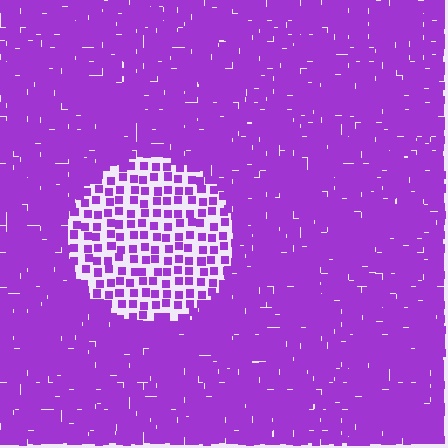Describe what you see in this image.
The image contains small purple elements arranged at two different densities. A circle-shaped region is visible where the elements are less densely packed than the surrounding area.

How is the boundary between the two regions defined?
The boundary is defined by a change in element density (approximately 2.8x ratio). All elements are the same color, size, and shape.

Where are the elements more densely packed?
The elements are more densely packed outside the circle boundary.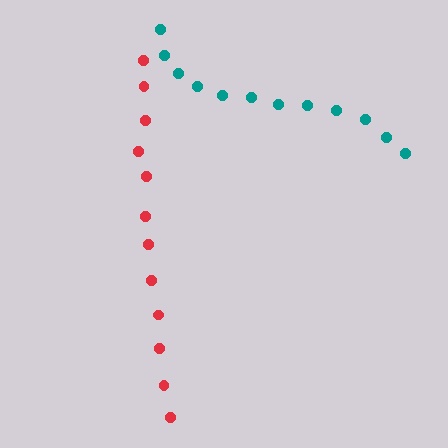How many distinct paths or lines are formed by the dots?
There are 2 distinct paths.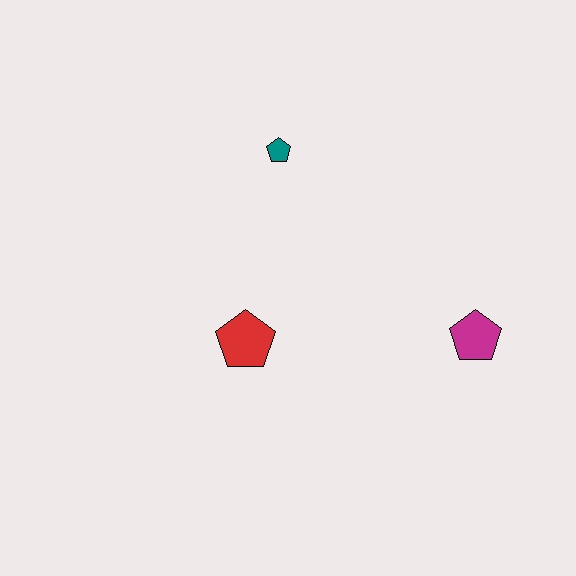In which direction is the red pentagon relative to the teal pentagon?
The red pentagon is below the teal pentagon.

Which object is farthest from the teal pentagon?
The magenta pentagon is farthest from the teal pentagon.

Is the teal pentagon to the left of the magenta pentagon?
Yes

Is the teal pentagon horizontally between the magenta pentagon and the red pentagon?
Yes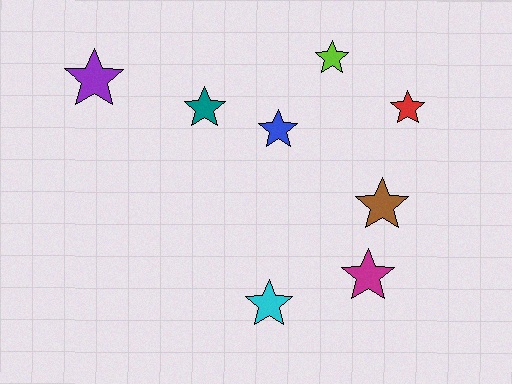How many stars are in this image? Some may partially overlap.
There are 8 stars.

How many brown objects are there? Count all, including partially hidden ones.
There is 1 brown object.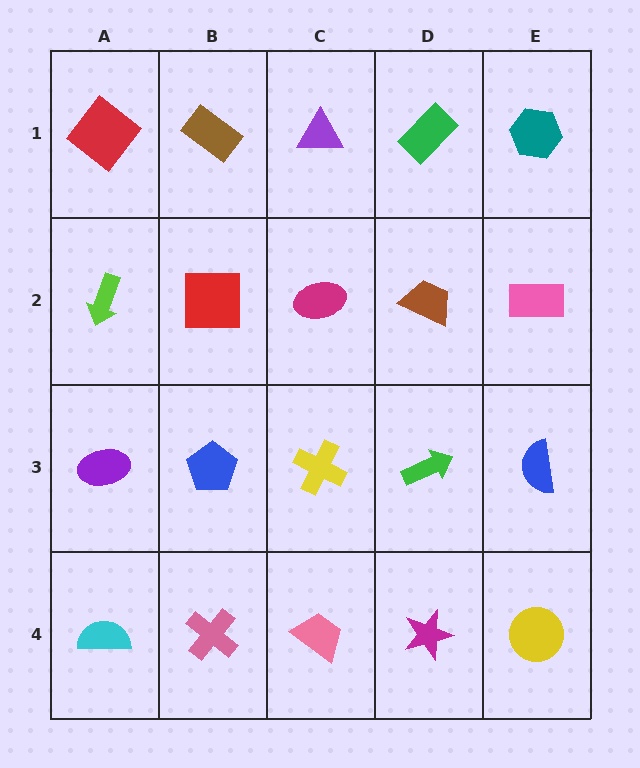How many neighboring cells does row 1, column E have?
2.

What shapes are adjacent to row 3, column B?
A red square (row 2, column B), a pink cross (row 4, column B), a purple ellipse (row 3, column A), a yellow cross (row 3, column C).